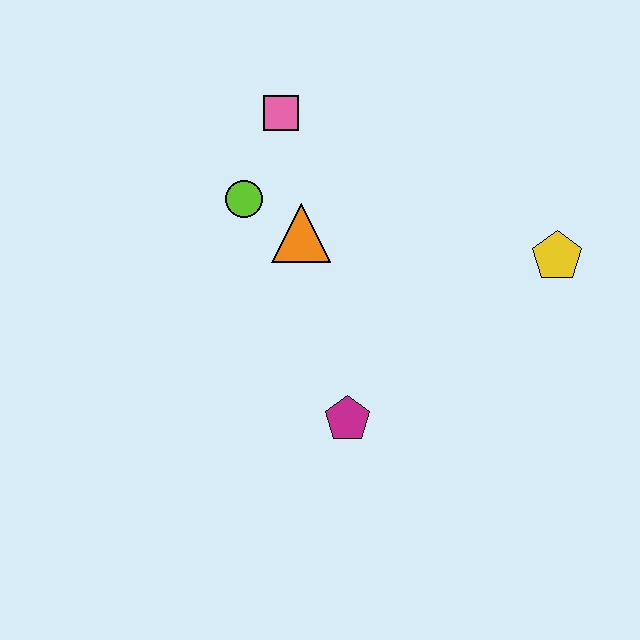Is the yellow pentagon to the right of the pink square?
Yes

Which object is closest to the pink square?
The lime circle is closest to the pink square.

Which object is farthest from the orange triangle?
The yellow pentagon is farthest from the orange triangle.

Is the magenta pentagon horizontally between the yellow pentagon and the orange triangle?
Yes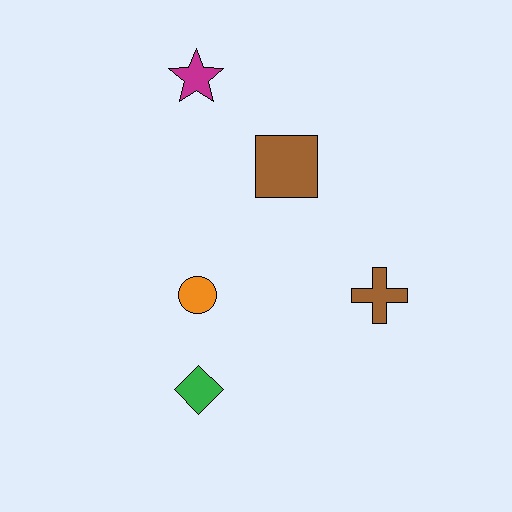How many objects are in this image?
There are 5 objects.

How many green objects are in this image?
There is 1 green object.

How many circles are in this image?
There is 1 circle.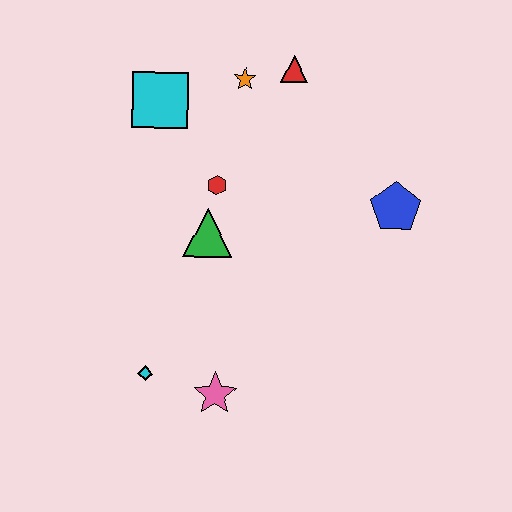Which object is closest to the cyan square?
The orange star is closest to the cyan square.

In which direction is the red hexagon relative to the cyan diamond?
The red hexagon is above the cyan diamond.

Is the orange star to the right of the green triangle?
Yes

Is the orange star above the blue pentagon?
Yes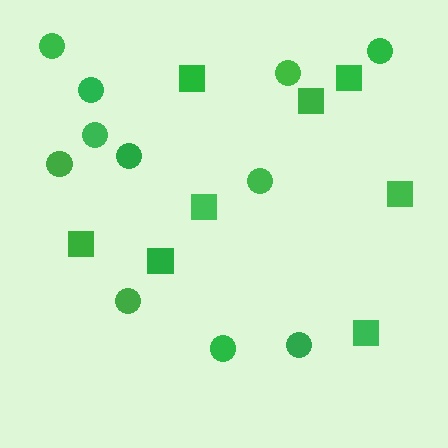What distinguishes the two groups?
There are 2 groups: one group of squares (8) and one group of circles (11).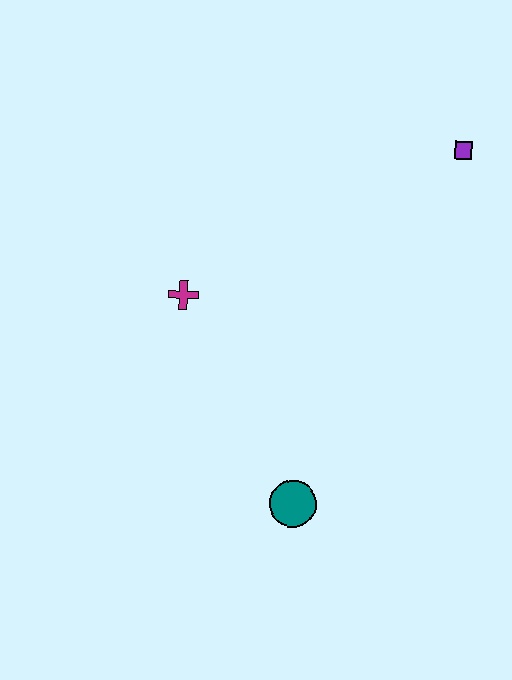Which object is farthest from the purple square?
The teal circle is farthest from the purple square.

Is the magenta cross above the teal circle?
Yes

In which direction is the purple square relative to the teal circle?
The purple square is above the teal circle.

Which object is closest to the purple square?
The magenta cross is closest to the purple square.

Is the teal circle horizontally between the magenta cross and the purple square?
Yes